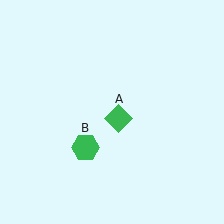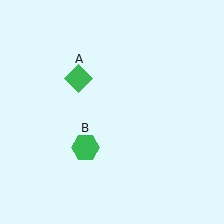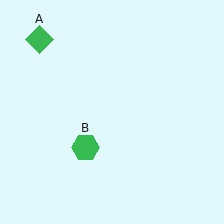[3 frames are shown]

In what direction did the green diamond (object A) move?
The green diamond (object A) moved up and to the left.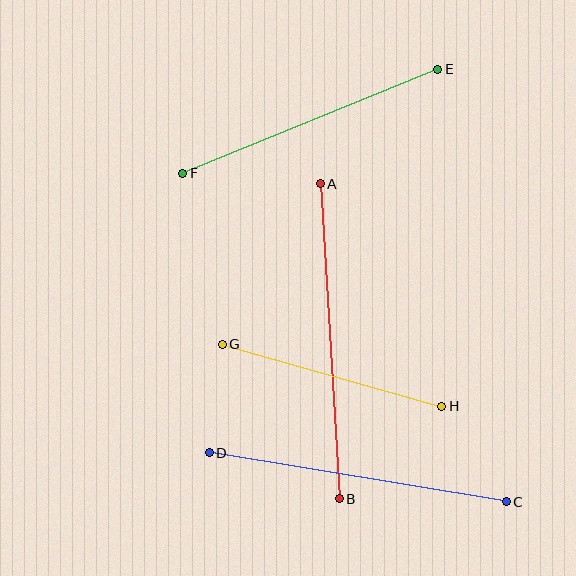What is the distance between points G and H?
The distance is approximately 228 pixels.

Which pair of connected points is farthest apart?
Points A and B are farthest apart.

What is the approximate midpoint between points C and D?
The midpoint is at approximately (358, 477) pixels.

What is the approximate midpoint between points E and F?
The midpoint is at approximately (310, 121) pixels.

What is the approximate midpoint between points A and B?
The midpoint is at approximately (330, 341) pixels.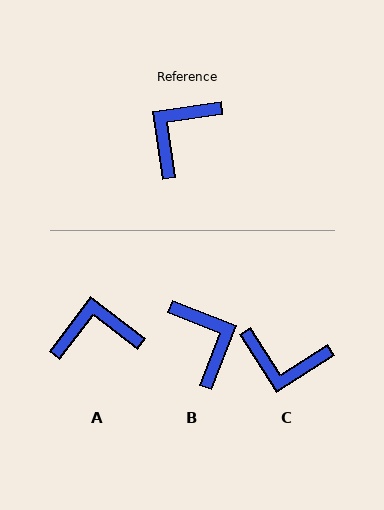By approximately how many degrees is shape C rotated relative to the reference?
Approximately 114 degrees counter-clockwise.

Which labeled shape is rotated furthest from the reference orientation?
B, about 120 degrees away.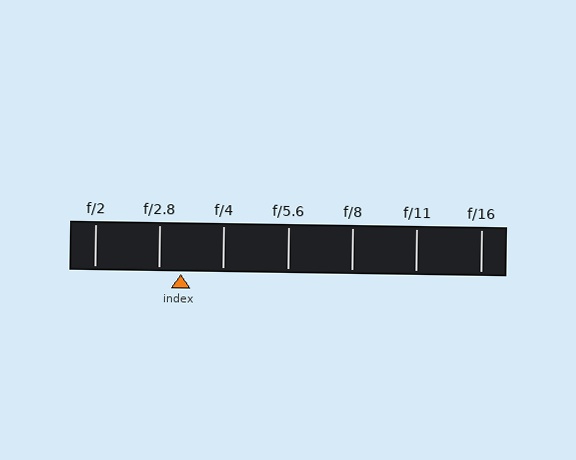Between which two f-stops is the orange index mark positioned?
The index mark is between f/2.8 and f/4.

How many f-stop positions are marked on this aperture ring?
There are 7 f-stop positions marked.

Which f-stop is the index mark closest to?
The index mark is closest to f/2.8.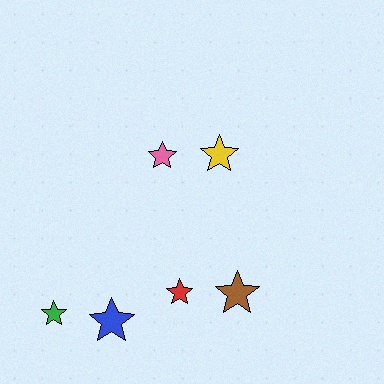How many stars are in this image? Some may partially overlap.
There are 6 stars.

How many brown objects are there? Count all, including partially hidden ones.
There is 1 brown object.